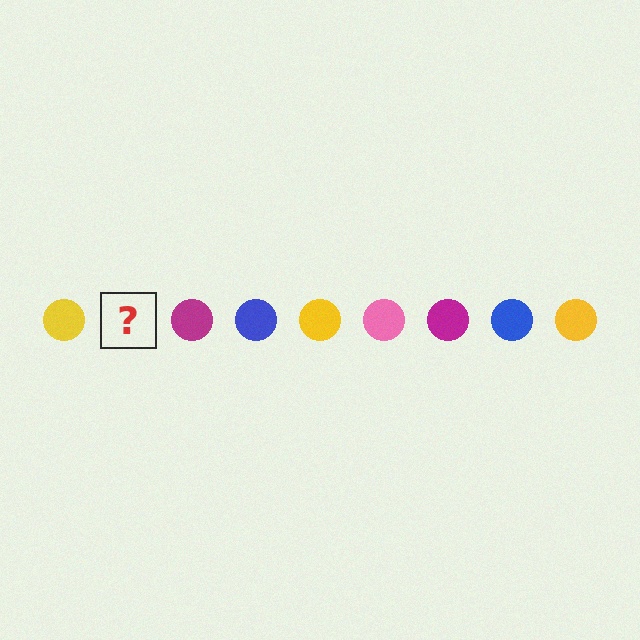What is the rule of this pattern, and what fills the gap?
The rule is that the pattern cycles through yellow, pink, magenta, blue circles. The gap should be filled with a pink circle.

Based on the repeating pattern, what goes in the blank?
The blank should be a pink circle.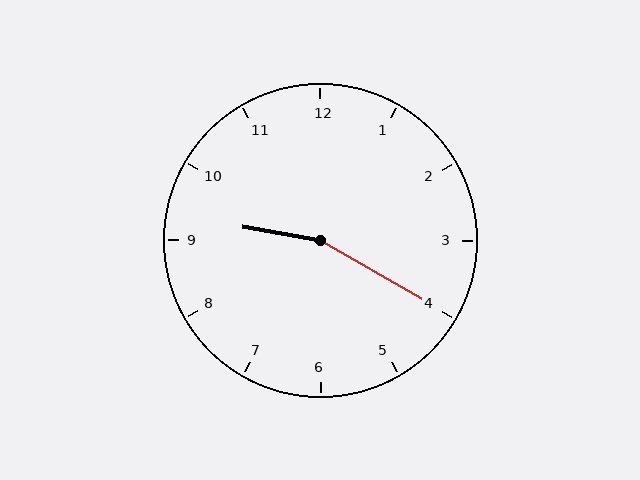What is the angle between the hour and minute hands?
Approximately 160 degrees.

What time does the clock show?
9:20.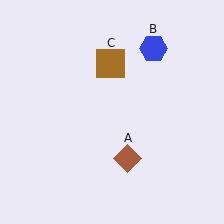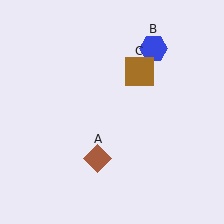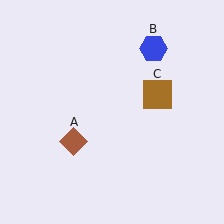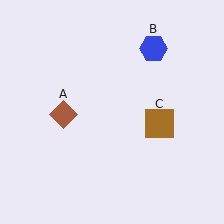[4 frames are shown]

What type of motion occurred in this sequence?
The brown diamond (object A), brown square (object C) rotated clockwise around the center of the scene.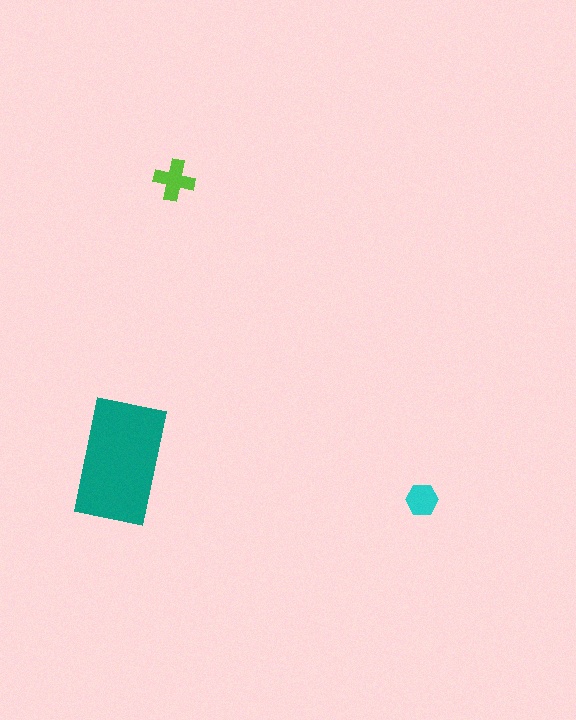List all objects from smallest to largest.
The cyan hexagon, the lime cross, the teal rectangle.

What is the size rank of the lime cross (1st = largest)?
2nd.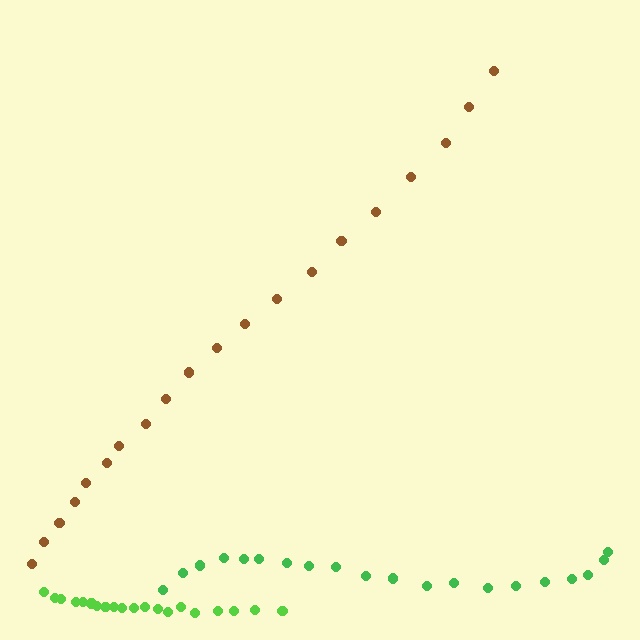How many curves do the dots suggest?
There are 3 distinct paths.